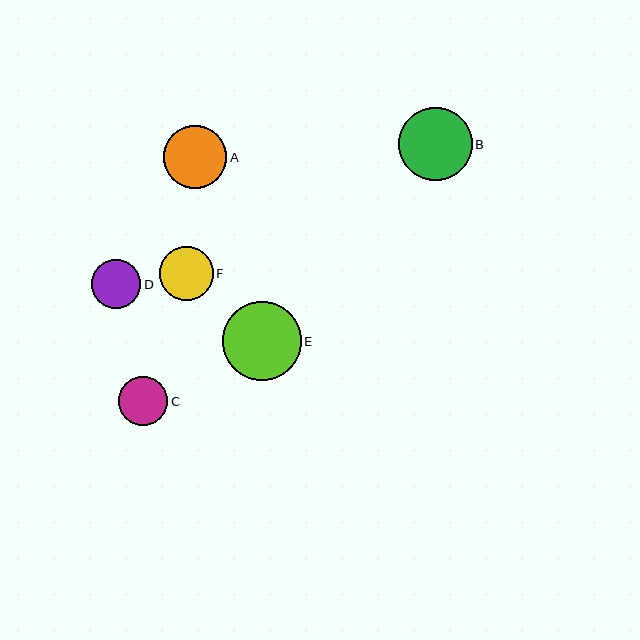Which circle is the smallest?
Circle C is the smallest with a size of approximately 49 pixels.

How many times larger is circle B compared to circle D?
Circle B is approximately 1.5 times the size of circle D.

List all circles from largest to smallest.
From largest to smallest: E, B, A, F, D, C.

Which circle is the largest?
Circle E is the largest with a size of approximately 79 pixels.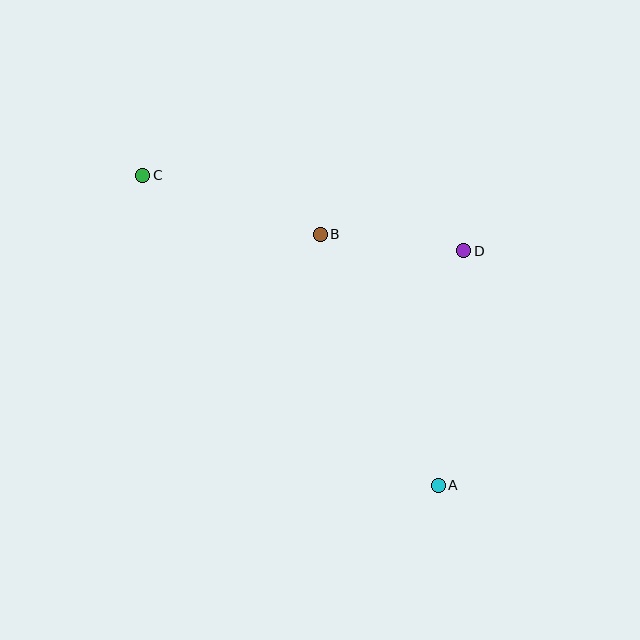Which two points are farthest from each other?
Points A and C are farthest from each other.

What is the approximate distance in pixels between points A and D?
The distance between A and D is approximately 236 pixels.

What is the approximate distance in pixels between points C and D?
The distance between C and D is approximately 330 pixels.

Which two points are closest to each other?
Points B and D are closest to each other.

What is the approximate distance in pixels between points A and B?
The distance between A and B is approximately 278 pixels.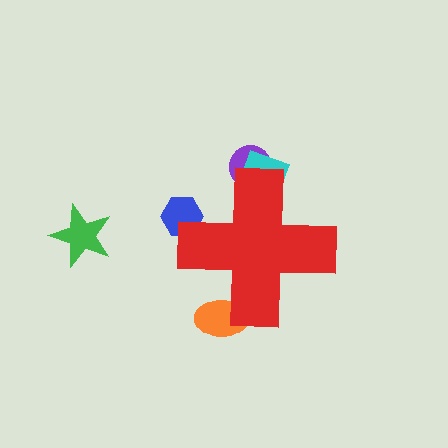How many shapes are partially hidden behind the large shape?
4 shapes are partially hidden.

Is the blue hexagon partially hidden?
Yes, the blue hexagon is partially hidden behind the red cross.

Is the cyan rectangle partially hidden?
Yes, the cyan rectangle is partially hidden behind the red cross.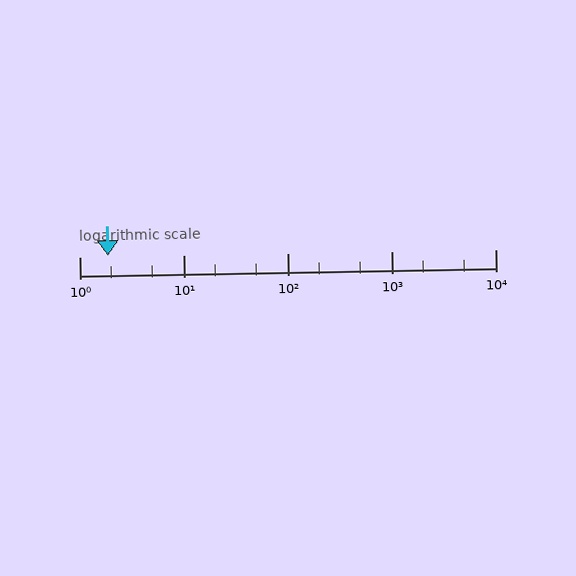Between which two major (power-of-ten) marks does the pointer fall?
The pointer is between 1 and 10.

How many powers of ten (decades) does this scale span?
The scale spans 4 decades, from 1 to 10000.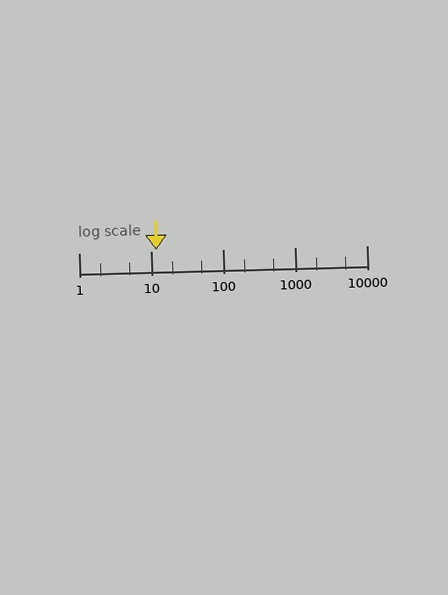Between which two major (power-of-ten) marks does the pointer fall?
The pointer is between 10 and 100.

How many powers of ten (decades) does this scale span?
The scale spans 4 decades, from 1 to 10000.